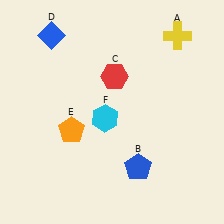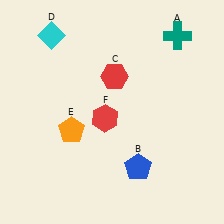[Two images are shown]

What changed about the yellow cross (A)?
In Image 1, A is yellow. In Image 2, it changed to teal.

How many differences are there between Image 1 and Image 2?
There are 3 differences between the two images.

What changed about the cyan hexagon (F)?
In Image 1, F is cyan. In Image 2, it changed to red.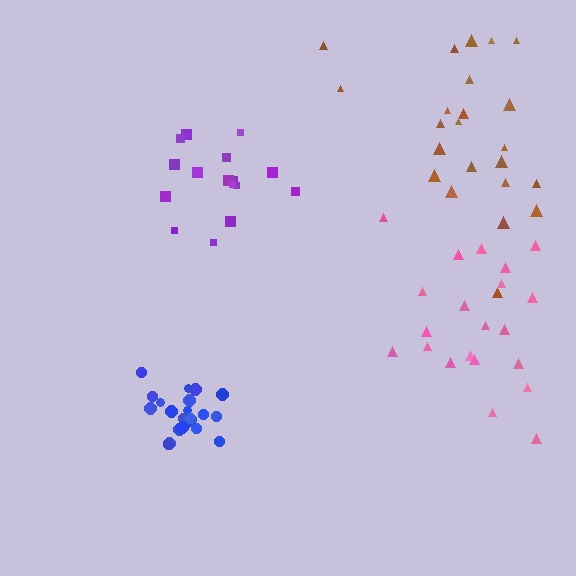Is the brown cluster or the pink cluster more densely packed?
Brown.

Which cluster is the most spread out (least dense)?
Pink.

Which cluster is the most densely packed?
Blue.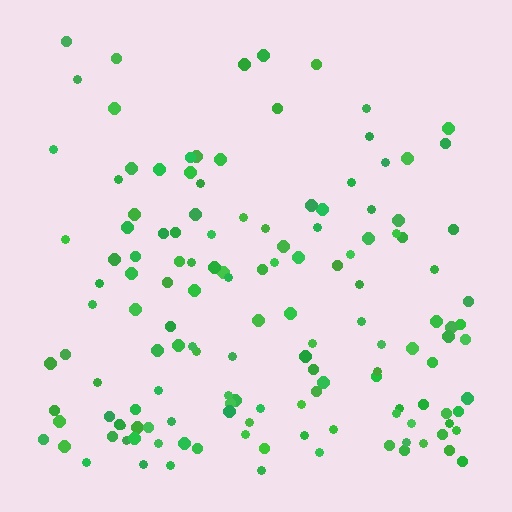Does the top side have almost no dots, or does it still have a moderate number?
Still a moderate number, just noticeably fewer than the bottom.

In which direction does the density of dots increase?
From top to bottom, with the bottom side densest.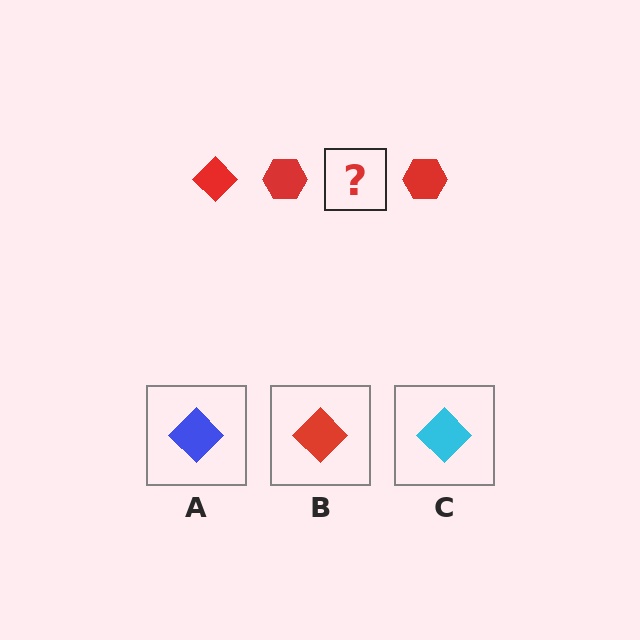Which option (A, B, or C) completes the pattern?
B.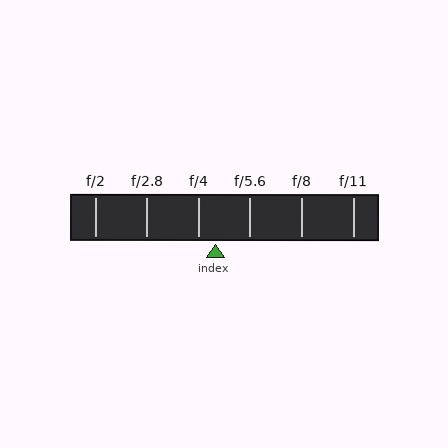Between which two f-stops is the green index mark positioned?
The index mark is between f/4 and f/5.6.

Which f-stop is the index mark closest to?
The index mark is closest to f/4.